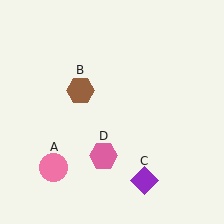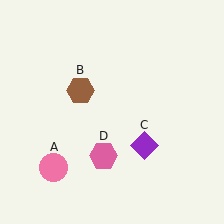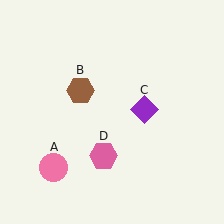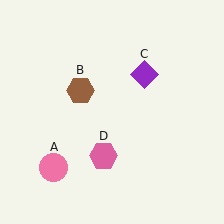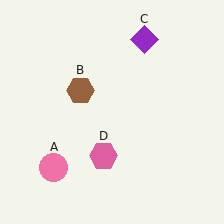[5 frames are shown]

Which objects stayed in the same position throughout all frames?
Pink circle (object A) and brown hexagon (object B) and pink hexagon (object D) remained stationary.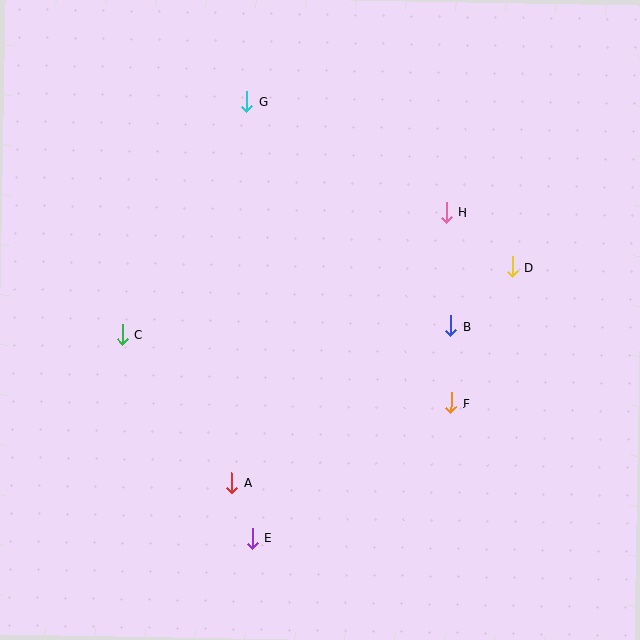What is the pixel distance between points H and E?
The distance between H and E is 379 pixels.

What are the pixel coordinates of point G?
Point G is at (247, 101).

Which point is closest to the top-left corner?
Point G is closest to the top-left corner.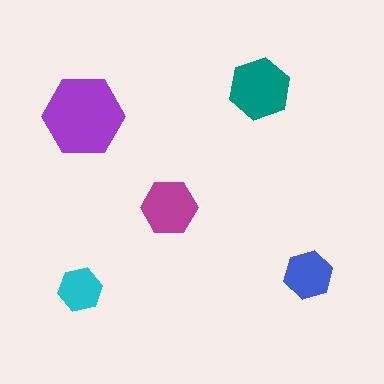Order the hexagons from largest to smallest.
the purple one, the teal one, the magenta one, the blue one, the cyan one.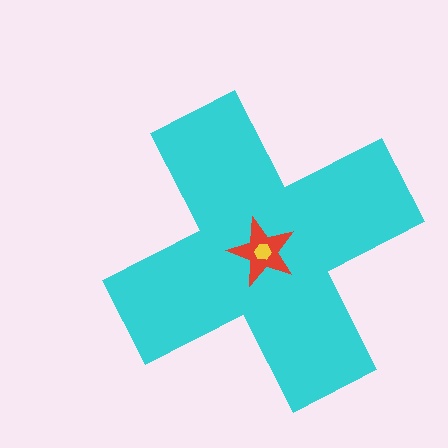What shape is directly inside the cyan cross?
The red star.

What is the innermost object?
The yellow hexagon.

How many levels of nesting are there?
3.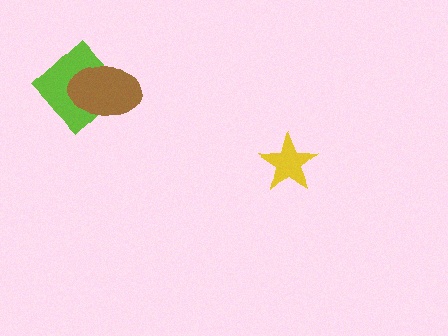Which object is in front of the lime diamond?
The brown ellipse is in front of the lime diamond.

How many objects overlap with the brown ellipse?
1 object overlaps with the brown ellipse.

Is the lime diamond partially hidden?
Yes, it is partially covered by another shape.